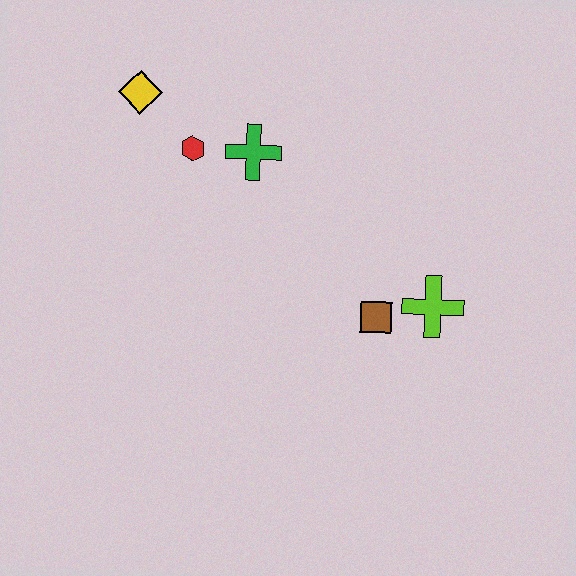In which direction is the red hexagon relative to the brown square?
The red hexagon is to the left of the brown square.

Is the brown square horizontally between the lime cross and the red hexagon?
Yes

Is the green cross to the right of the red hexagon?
Yes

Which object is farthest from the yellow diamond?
The lime cross is farthest from the yellow diamond.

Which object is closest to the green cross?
The red hexagon is closest to the green cross.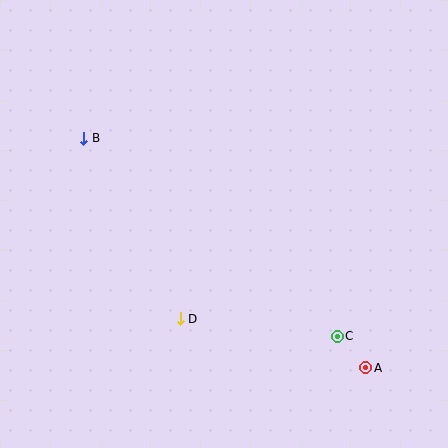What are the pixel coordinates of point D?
Point D is at (180, 319).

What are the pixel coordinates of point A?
Point A is at (366, 368).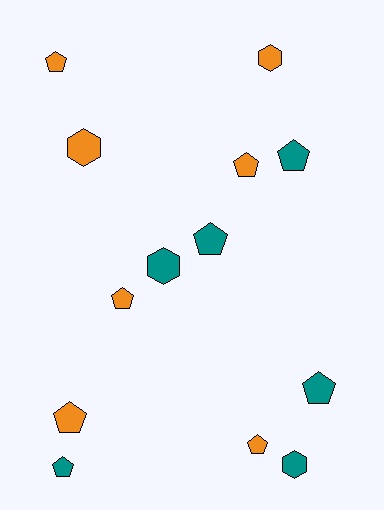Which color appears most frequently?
Orange, with 7 objects.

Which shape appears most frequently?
Pentagon, with 9 objects.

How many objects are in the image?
There are 13 objects.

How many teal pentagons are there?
There are 4 teal pentagons.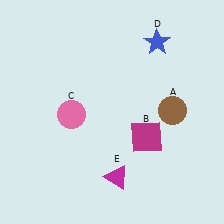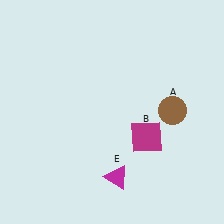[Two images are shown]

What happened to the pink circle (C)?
The pink circle (C) was removed in Image 2. It was in the bottom-left area of Image 1.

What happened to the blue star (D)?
The blue star (D) was removed in Image 2. It was in the top-right area of Image 1.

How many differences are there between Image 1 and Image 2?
There are 2 differences between the two images.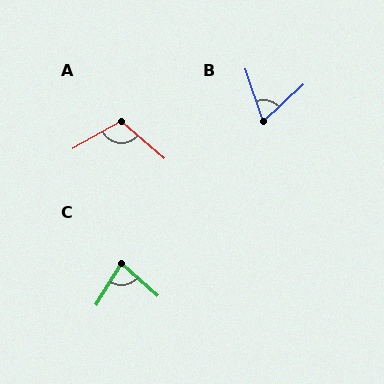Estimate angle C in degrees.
Approximately 80 degrees.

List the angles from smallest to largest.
B (65°), C (80°), A (110°).